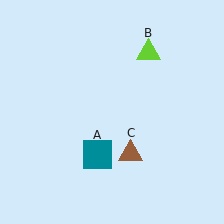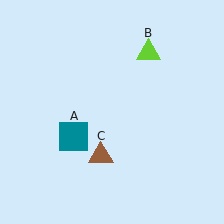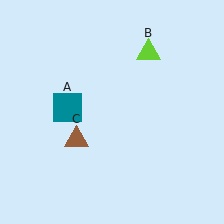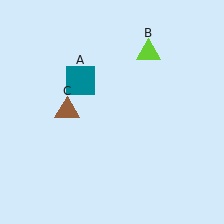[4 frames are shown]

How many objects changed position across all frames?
2 objects changed position: teal square (object A), brown triangle (object C).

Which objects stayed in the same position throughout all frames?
Lime triangle (object B) remained stationary.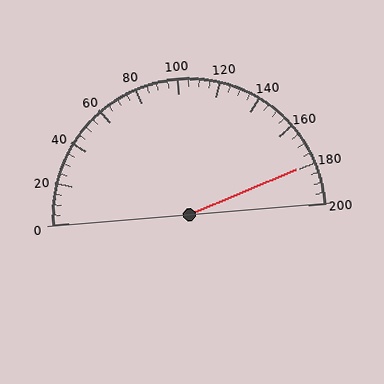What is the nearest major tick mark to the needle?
The nearest major tick mark is 180.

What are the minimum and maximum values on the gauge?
The gauge ranges from 0 to 200.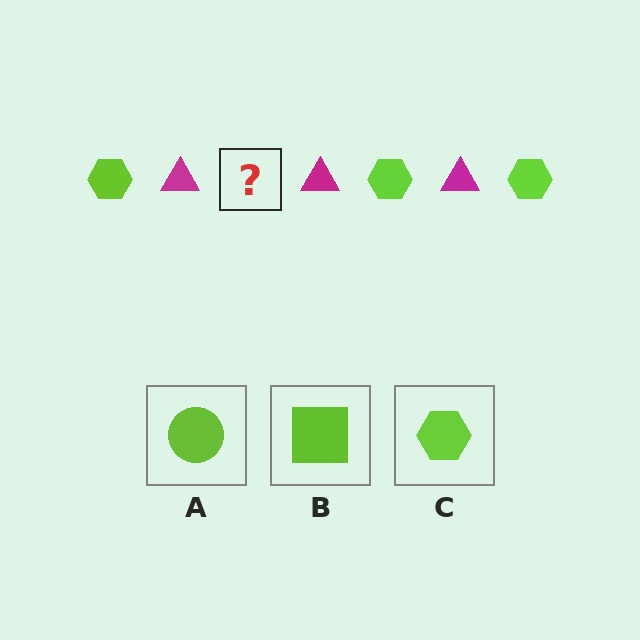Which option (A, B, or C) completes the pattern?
C.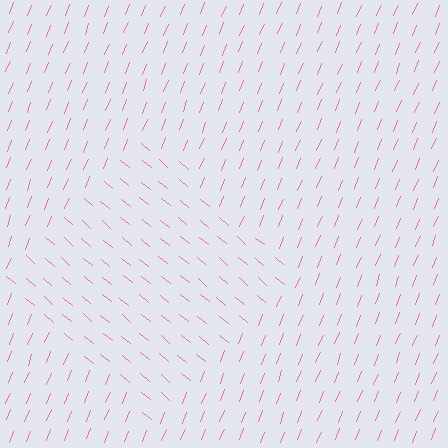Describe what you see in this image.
The image is filled with small pink line segments. A diamond region in the image has lines oriented differently from the surrounding lines, creating a visible texture boundary.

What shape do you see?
I see a diamond.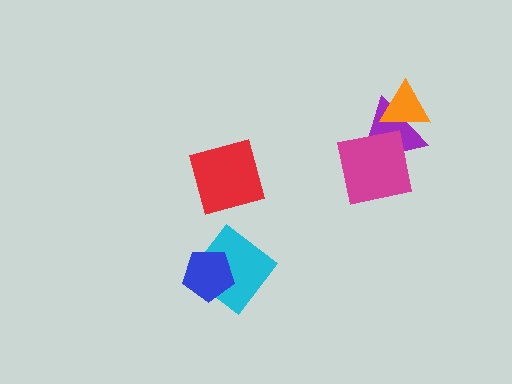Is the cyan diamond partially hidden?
Yes, it is partially covered by another shape.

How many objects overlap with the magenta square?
1 object overlaps with the magenta square.